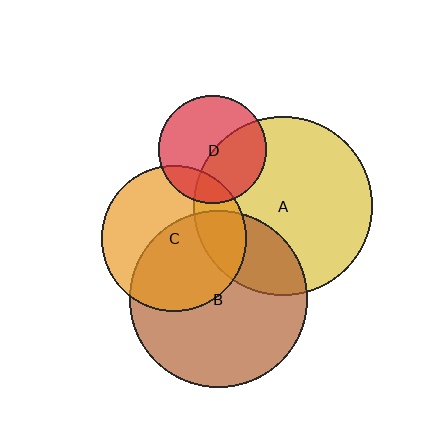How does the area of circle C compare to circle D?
Approximately 1.8 times.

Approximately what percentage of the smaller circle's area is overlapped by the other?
Approximately 25%.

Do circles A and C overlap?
Yes.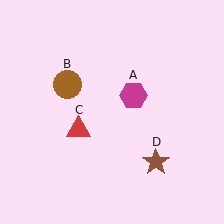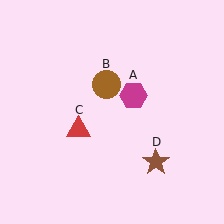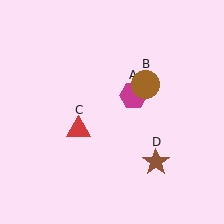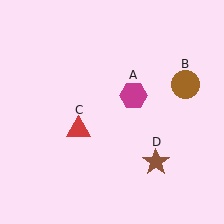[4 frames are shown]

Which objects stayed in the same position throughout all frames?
Magenta hexagon (object A) and red triangle (object C) and brown star (object D) remained stationary.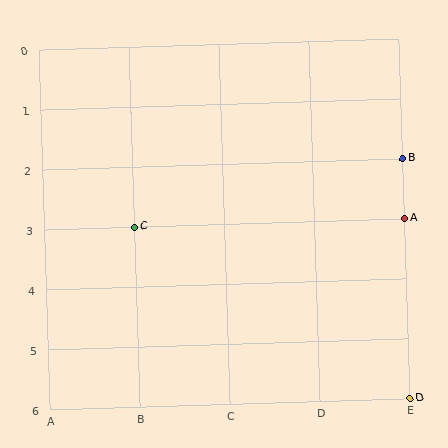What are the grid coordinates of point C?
Point C is at grid coordinates (B, 3).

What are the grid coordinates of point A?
Point A is at grid coordinates (E, 3).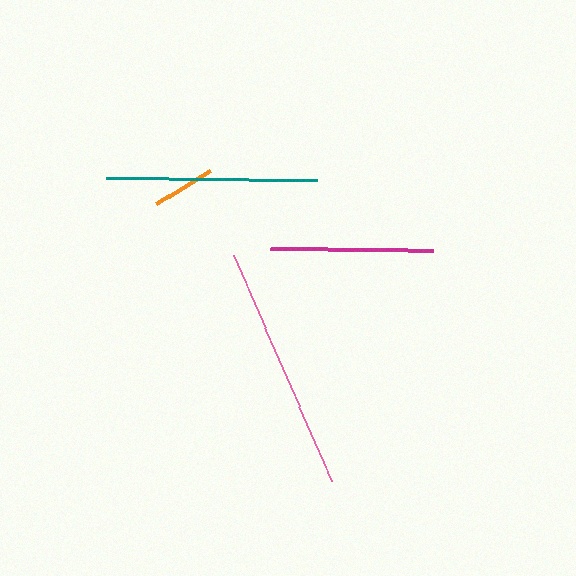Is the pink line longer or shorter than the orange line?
The pink line is longer than the orange line.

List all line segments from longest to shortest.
From longest to shortest: pink, teal, magenta, orange.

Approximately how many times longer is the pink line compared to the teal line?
The pink line is approximately 1.2 times the length of the teal line.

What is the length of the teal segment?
The teal segment is approximately 211 pixels long.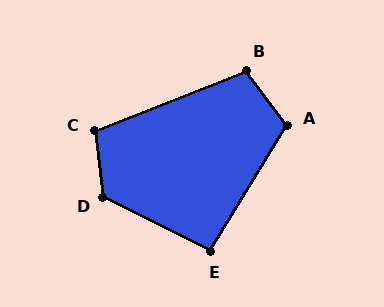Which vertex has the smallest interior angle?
E, at approximately 95 degrees.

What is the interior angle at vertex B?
Approximately 105 degrees (obtuse).